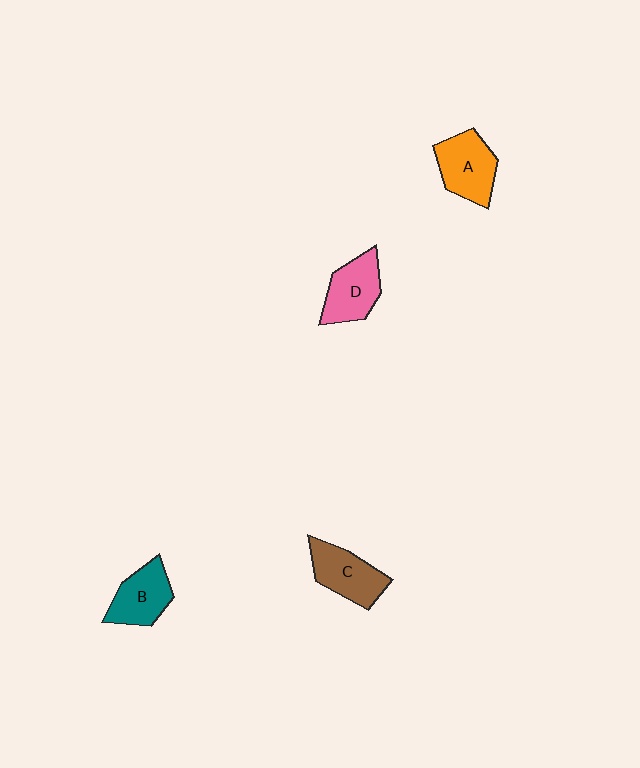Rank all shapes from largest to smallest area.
From largest to smallest: A (orange), C (brown), D (pink), B (teal).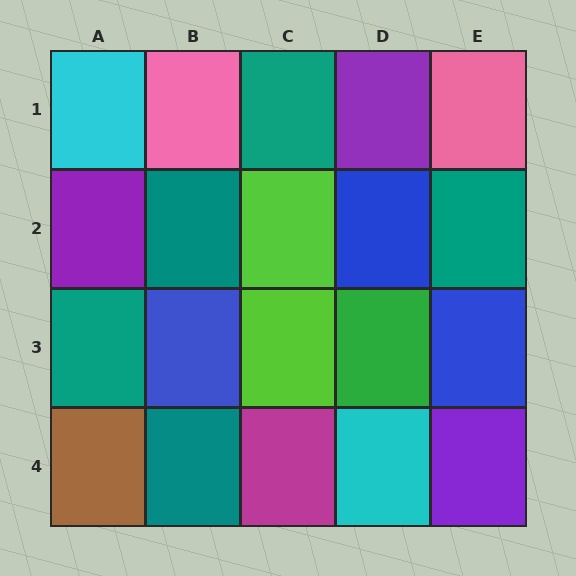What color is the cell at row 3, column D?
Green.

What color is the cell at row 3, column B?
Blue.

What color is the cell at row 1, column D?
Purple.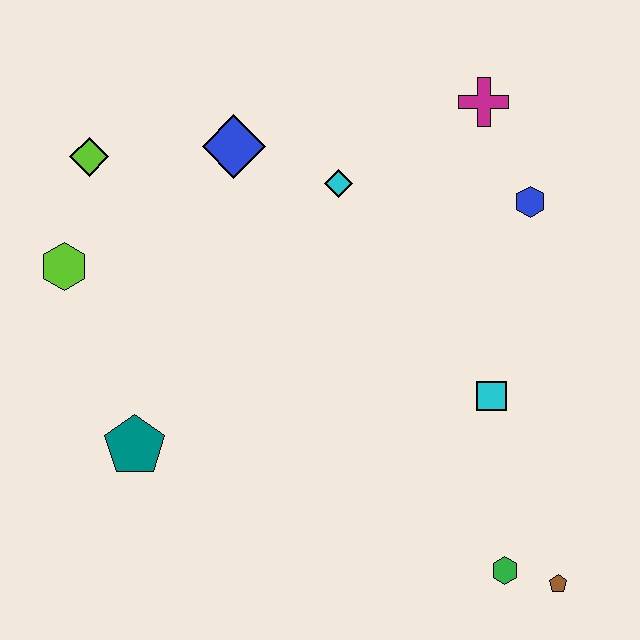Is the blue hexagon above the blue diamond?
No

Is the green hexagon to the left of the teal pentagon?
No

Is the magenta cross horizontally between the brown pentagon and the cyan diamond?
Yes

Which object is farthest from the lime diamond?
The brown pentagon is farthest from the lime diamond.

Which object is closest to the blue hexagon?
The magenta cross is closest to the blue hexagon.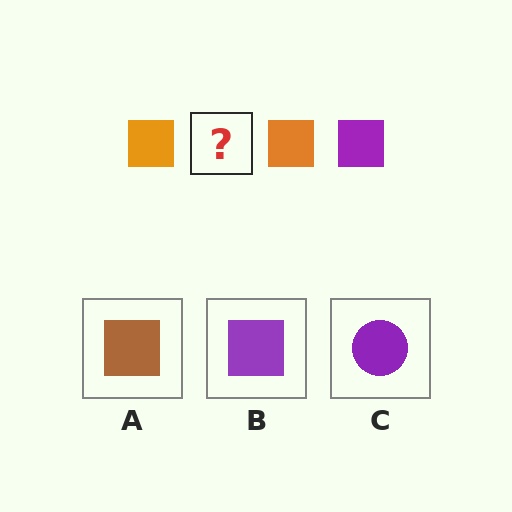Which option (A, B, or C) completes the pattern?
B.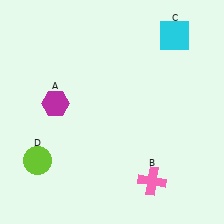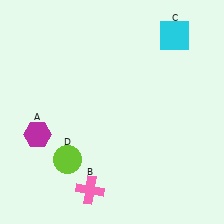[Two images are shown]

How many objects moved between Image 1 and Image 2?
3 objects moved between the two images.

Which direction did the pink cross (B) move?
The pink cross (B) moved left.